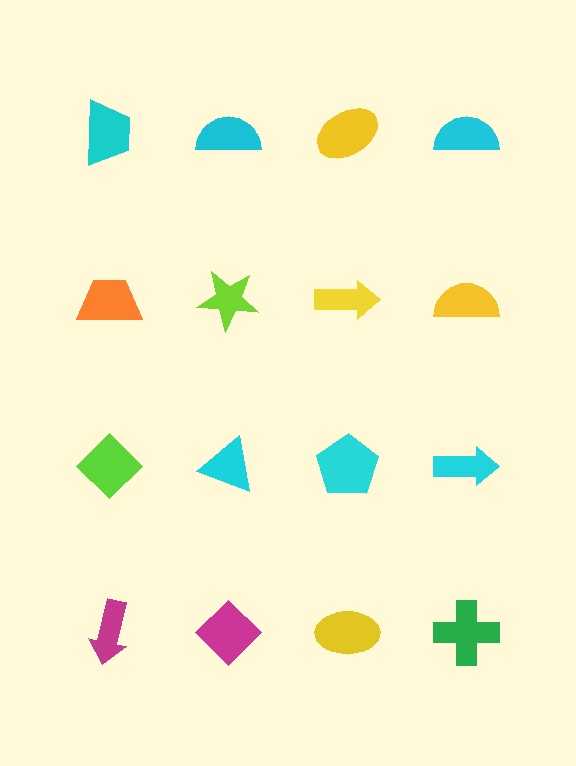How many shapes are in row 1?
4 shapes.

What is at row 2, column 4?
A yellow semicircle.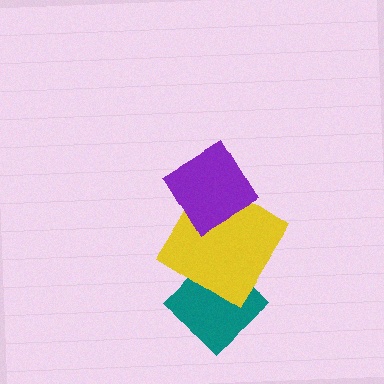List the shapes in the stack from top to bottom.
From top to bottom: the purple diamond, the yellow diamond, the teal diamond.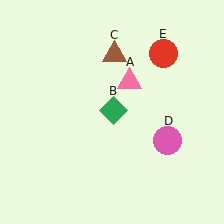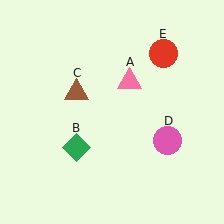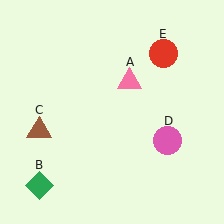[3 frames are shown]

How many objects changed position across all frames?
2 objects changed position: green diamond (object B), brown triangle (object C).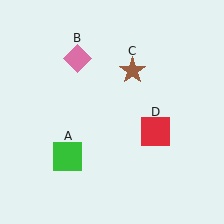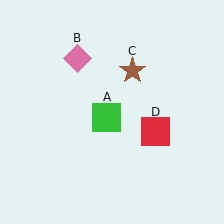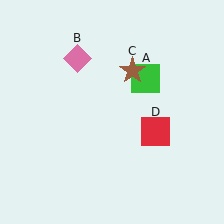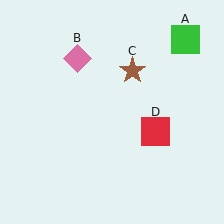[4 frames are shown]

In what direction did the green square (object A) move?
The green square (object A) moved up and to the right.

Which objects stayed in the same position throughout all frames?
Pink diamond (object B) and brown star (object C) and red square (object D) remained stationary.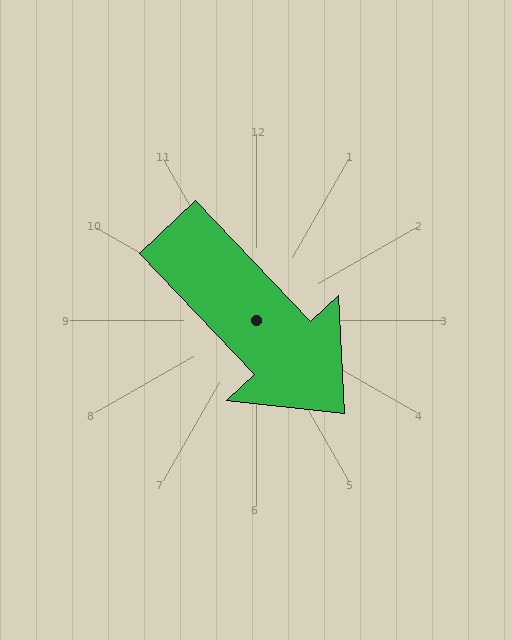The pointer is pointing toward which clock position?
Roughly 5 o'clock.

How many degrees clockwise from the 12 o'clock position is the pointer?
Approximately 137 degrees.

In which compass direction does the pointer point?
Southeast.